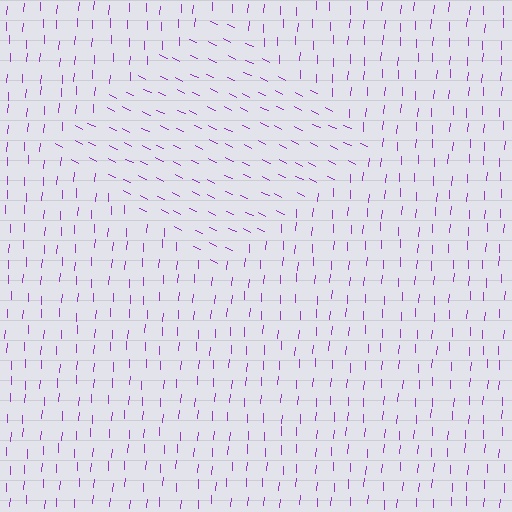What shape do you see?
I see a diamond.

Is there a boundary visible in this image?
Yes, there is a texture boundary formed by a change in line orientation.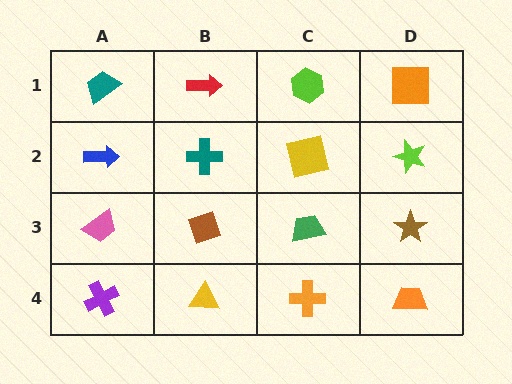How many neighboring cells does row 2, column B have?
4.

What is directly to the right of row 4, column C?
An orange trapezoid.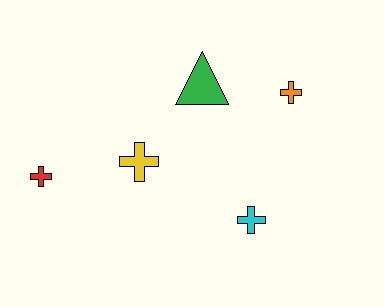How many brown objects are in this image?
There are no brown objects.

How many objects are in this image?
There are 5 objects.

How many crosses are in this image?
There are 4 crosses.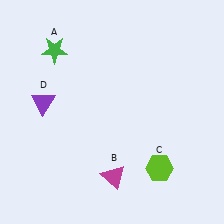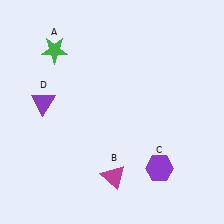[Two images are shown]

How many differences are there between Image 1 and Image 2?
There is 1 difference between the two images.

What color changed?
The hexagon (C) changed from lime in Image 1 to purple in Image 2.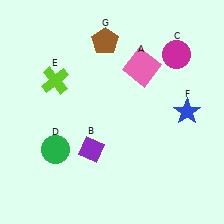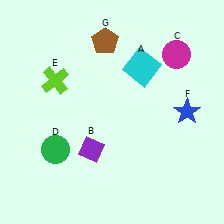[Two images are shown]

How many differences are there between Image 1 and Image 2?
There is 1 difference between the two images.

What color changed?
The square (A) changed from pink in Image 1 to cyan in Image 2.